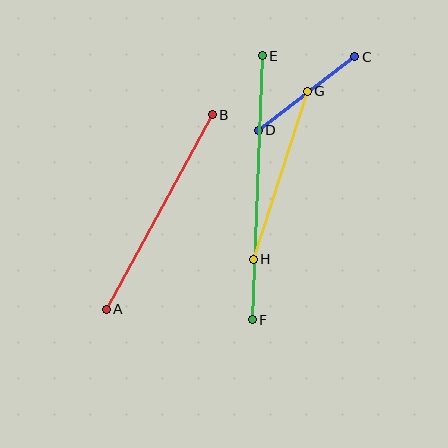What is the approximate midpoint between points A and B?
The midpoint is at approximately (159, 212) pixels.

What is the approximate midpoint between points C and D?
The midpoint is at approximately (307, 93) pixels.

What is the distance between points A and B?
The distance is approximately 221 pixels.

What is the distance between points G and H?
The distance is approximately 176 pixels.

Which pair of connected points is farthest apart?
Points E and F are farthest apart.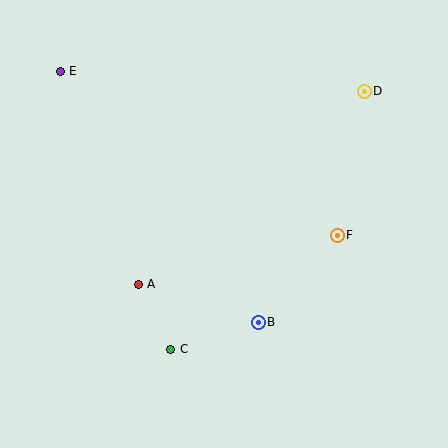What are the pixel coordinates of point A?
Point A is at (138, 284).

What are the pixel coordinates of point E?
Point E is at (60, 71).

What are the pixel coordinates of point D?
Point D is at (364, 91).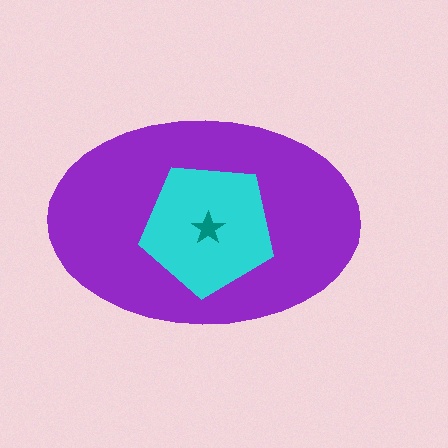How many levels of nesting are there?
3.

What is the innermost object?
The teal star.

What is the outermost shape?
The purple ellipse.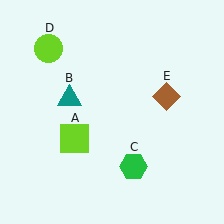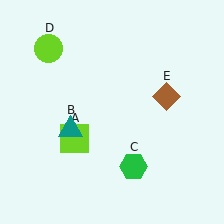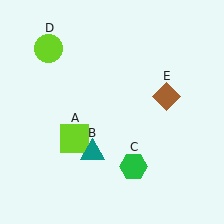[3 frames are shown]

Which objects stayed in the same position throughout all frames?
Lime square (object A) and green hexagon (object C) and lime circle (object D) and brown diamond (object E) remained stationary.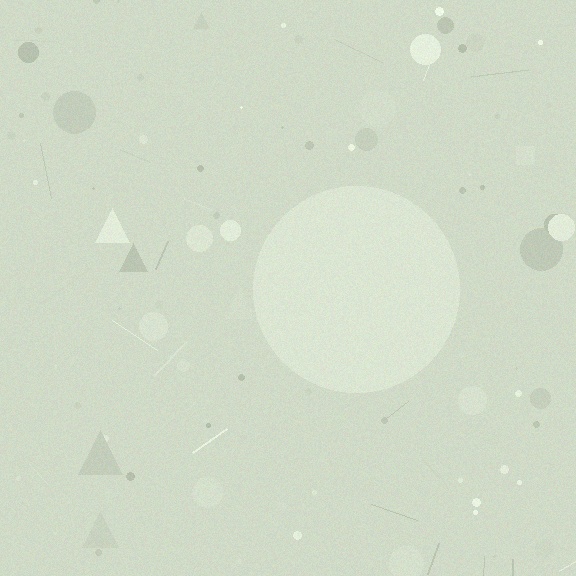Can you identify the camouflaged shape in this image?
The camouflaged shape is a circle.